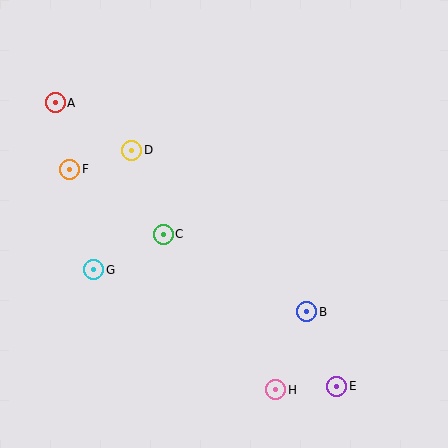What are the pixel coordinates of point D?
Point D is at (132, 150).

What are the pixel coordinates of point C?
Point C is at (163, 234).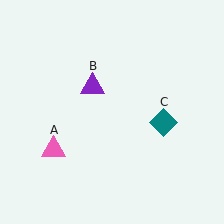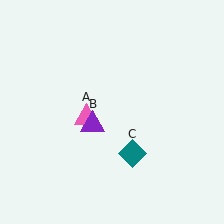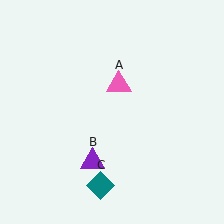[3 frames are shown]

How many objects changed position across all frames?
3 objects changed position: pink triangle (object A), purple triangle (object B), teal diamond (object C).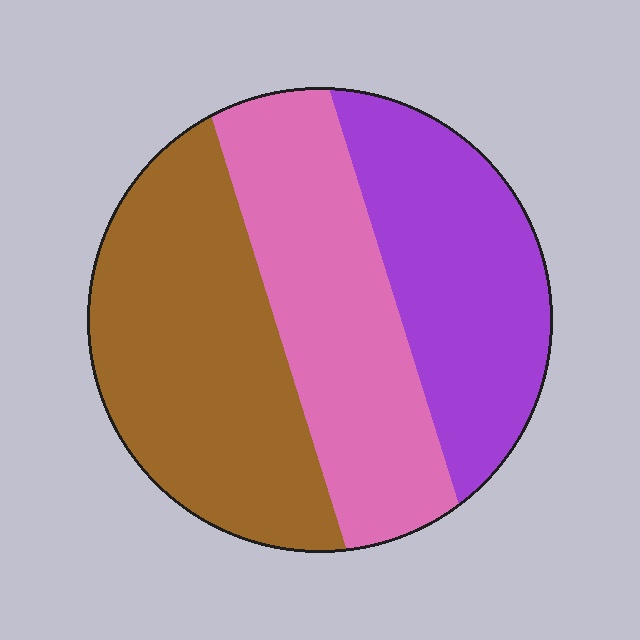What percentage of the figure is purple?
Purple covers 29% of the figure.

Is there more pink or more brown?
Brown.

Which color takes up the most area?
Brown, at roughly 40%.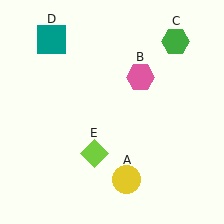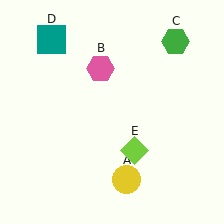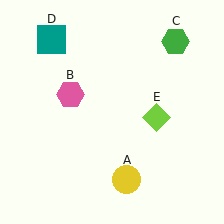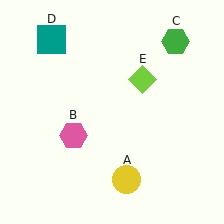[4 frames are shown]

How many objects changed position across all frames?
2 objects changed position: pink hexagon (object B), lime diamond (object E).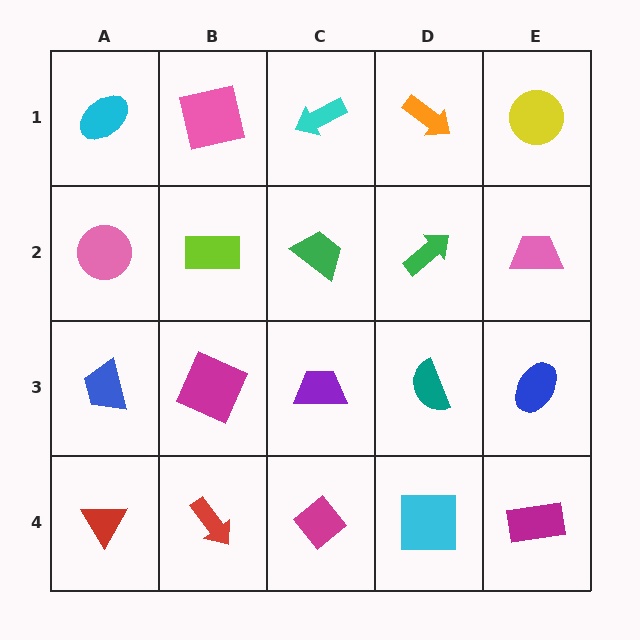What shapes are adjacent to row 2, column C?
A cyan arrow (row 1, column C), a purple trapezoid (row 3, column C), a lime rectangle (row 2, column B), a green arrow (row 2, column D).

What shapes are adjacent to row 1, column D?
A green arrow (row 2, column D), a cyan arrow (row 1, column C), a yellow circle (row 1, column E).